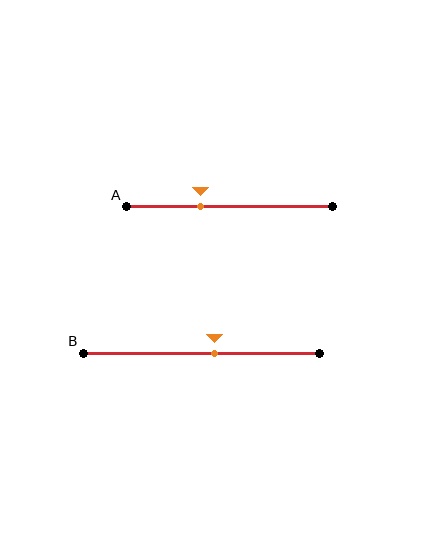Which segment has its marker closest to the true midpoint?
Segment B has its marker closest to the true midpoint.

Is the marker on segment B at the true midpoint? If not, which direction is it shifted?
No, the marker on segment B is shifted to the right by about 6% of the segment length.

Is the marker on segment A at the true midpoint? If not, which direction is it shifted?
No, the marker on segment A is shifted to the left by about 14% of the segment length.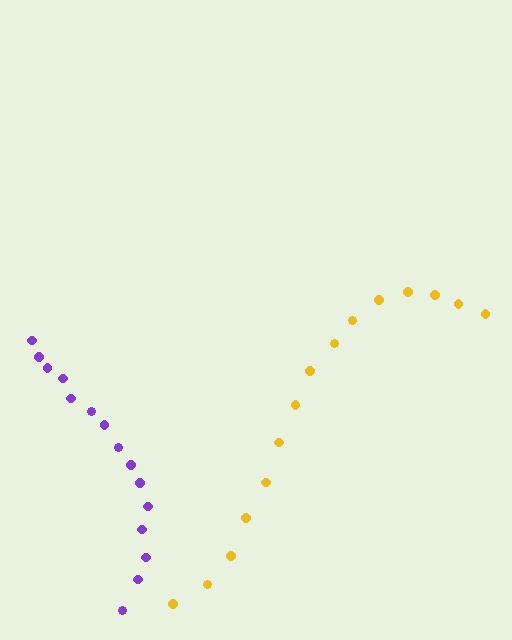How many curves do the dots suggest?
There are 2 distinct paths.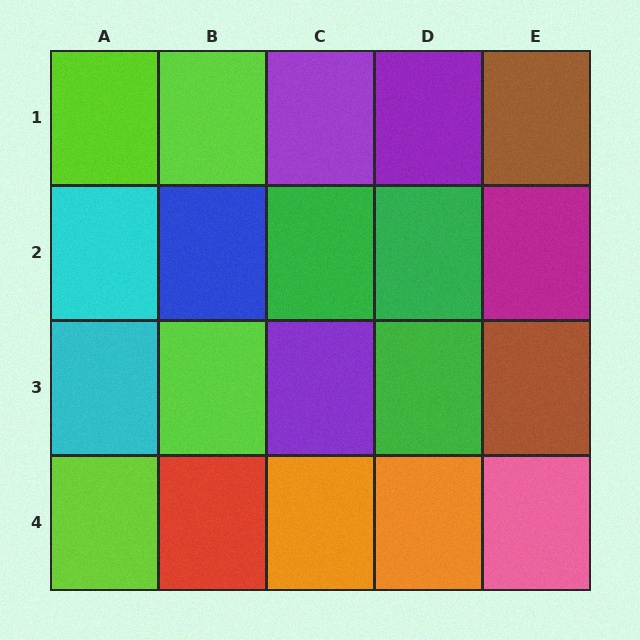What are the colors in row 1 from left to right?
Lime, lime, purple, purple, brown.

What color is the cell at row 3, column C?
Purple.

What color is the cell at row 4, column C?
Orange.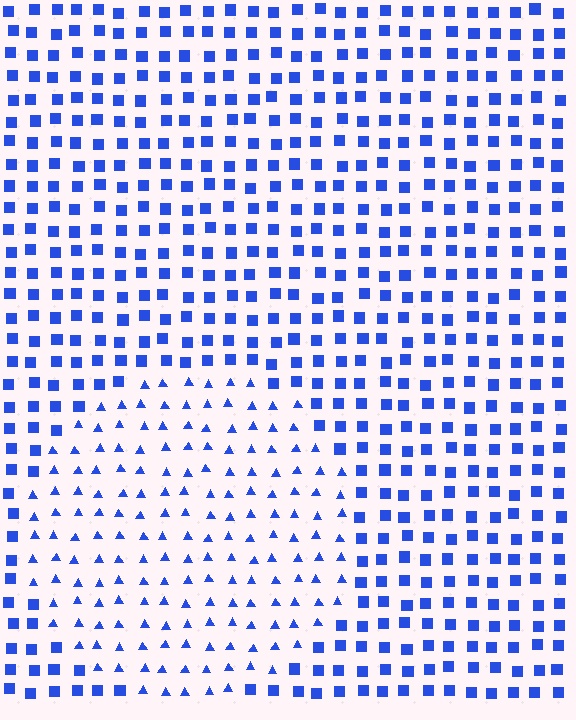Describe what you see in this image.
The image is filled with small blue elements arranged in a uniform grid. A circle-shaped region contains triangles, while the surrounding area contains squares. The boundary is defined purely by the change in element shape.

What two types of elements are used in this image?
The image uses triangles inside the circle region and squares outside it.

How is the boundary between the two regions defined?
The boundary is defined by a change in element shape: triangles inside vs. squares outside. All elements share the same color and spacing.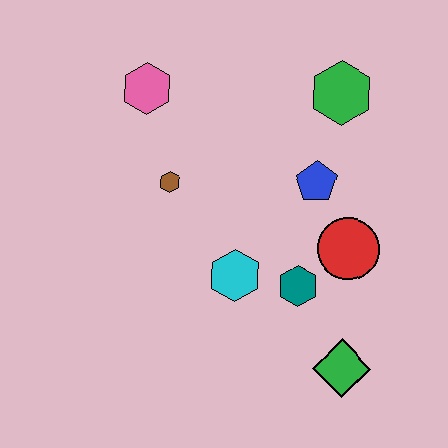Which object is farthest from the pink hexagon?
The green diamond is farthest from the pink hexagon.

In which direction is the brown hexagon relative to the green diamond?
The brown hexagon is above the green diamond.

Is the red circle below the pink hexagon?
Yes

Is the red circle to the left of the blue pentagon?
No